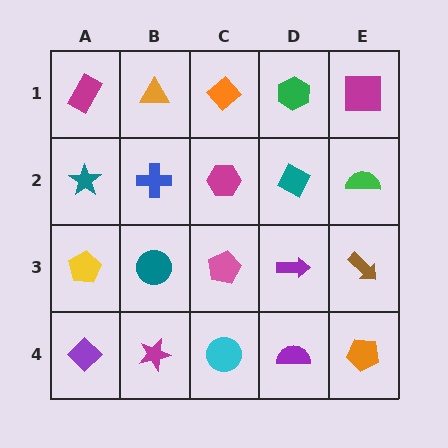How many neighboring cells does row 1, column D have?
3.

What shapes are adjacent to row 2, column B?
An orange triangle (row 1, column B), a teal circle (row 3, column B), a teal star (row 2, column A), a magenta hexagon (row 2, column C).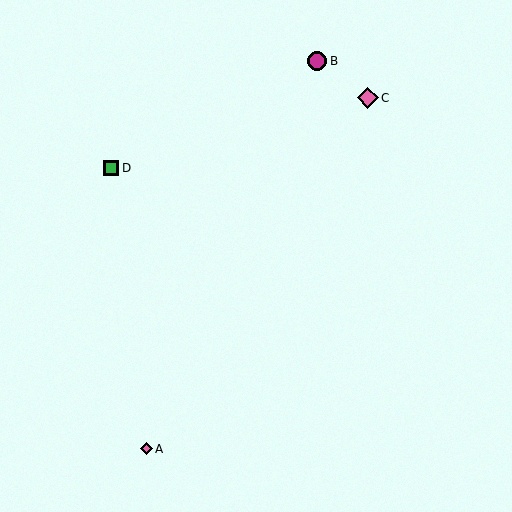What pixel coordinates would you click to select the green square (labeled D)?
Click at (111, 168) to select the green square D.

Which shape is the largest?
The pink diamond (labeled C) is the largest.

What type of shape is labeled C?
Shape C is a pink diamond.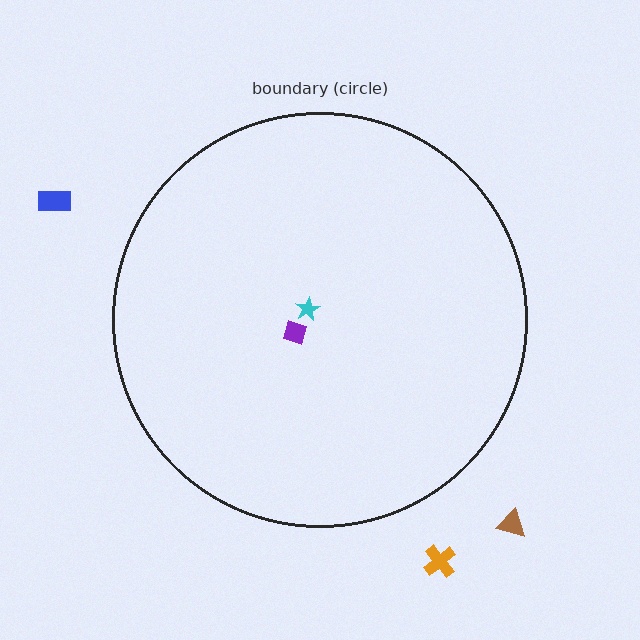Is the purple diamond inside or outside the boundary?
Inside.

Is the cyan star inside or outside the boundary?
Inside.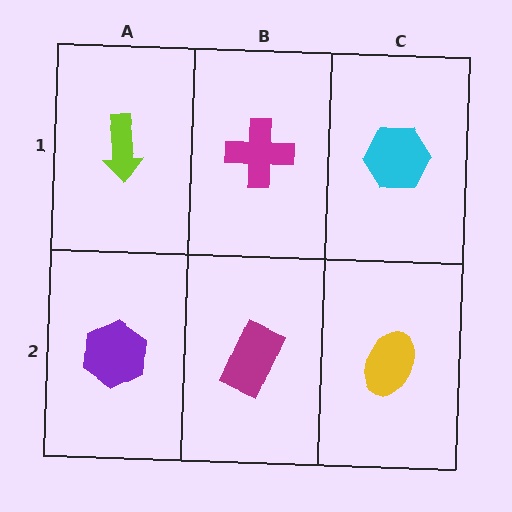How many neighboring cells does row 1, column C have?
2.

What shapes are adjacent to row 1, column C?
A yellow ellipse (row 2, column C), a magenta cross (row 1, column B).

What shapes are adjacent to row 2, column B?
A magenta cross (row 1, column B), a purple hexagon (row 2, column A), a yellow ellipse (row 2, column C).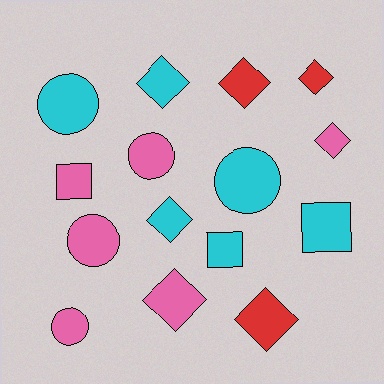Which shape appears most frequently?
Diamond, with 7 objects.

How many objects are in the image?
There are 15 objects.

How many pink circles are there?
There are 3 pink circles.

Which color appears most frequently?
Pink, with 6 objects.